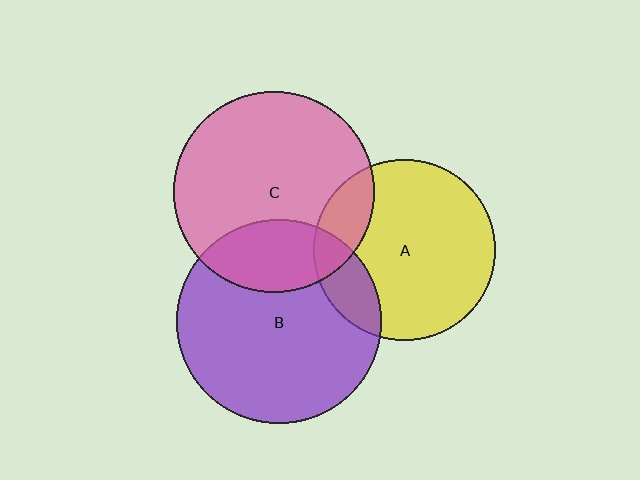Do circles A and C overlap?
Yes.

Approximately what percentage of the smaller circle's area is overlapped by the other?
Approximately 15%.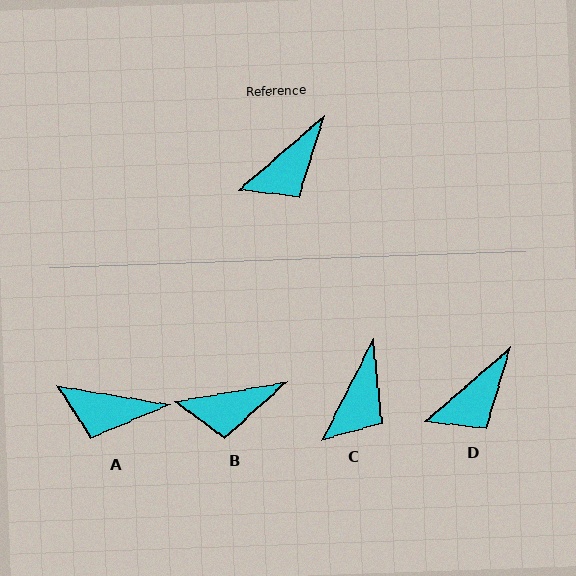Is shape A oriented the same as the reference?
No, it is off by about 51 degrees.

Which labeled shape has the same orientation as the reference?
D.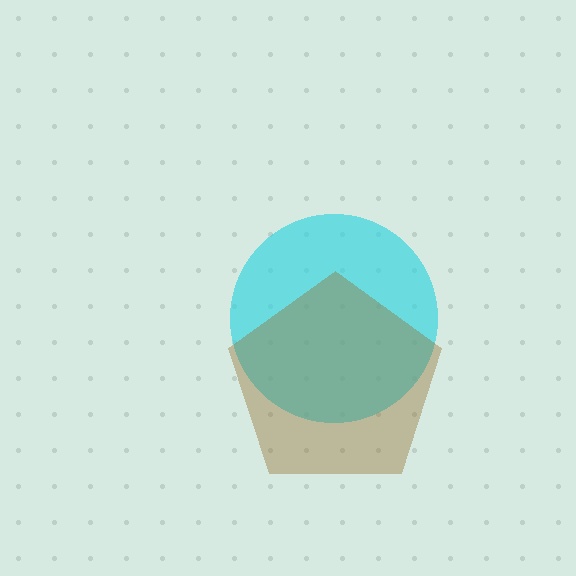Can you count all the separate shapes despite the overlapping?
Yes, there are 2 separate shapes.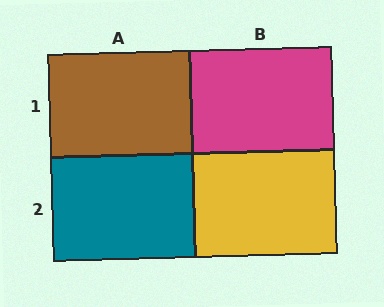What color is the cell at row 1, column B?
Magenta.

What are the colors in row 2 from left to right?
Teal, yellow.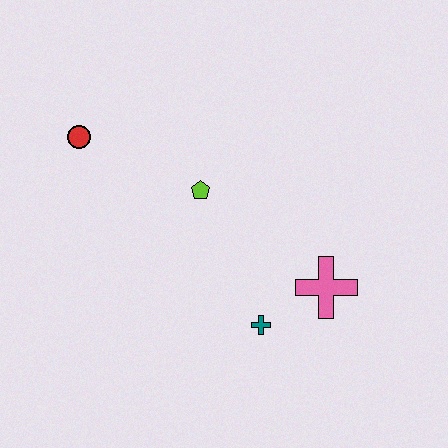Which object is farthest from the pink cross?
The red circle is farthest from the pink cross.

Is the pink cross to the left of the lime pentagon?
No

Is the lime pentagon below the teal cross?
No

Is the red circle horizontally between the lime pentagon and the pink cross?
No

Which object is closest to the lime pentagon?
The red circle is closest to the lime pentagon.